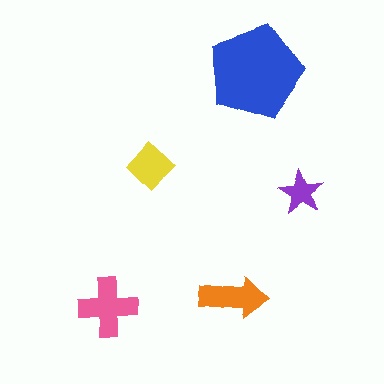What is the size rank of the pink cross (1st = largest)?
2nd.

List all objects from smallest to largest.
The purple star, the yellow diamond, the orange arrow, the pink cross, the blue pentagon.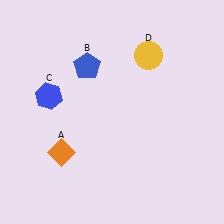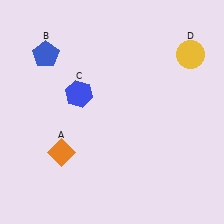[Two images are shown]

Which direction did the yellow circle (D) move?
The yellow circle (D) moved right.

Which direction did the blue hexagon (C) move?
The blue hexagon (C) moved right.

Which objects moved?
The objects that moved are: the blue pentagon (B), the blue hexagon (C), the yellow circle (D).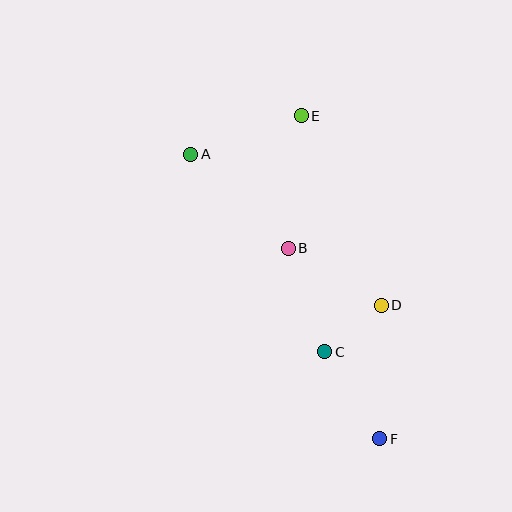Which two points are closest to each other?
Points C and D are closest to each other.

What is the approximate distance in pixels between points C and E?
The distance between C and E is approximately 237 pixels.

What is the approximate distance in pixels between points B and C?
The distance between B and C is approximately 110 pixels.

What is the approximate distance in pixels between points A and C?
The distance between A and C is approximately 239 pixels.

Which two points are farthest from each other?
Points A and F are farthest from each other.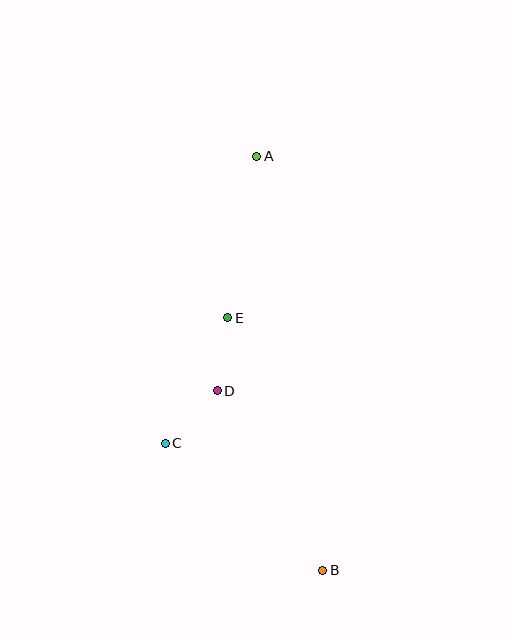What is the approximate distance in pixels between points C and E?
The distance between C and E is approximately 140 pixels.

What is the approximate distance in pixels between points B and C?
The distance between B and C is approximately 202 pixels.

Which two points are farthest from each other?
Points A and B are farthest from each other.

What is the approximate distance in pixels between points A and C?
The distance between A and C is approximately 301 pixels.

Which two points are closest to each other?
Points D and E are closest to each other.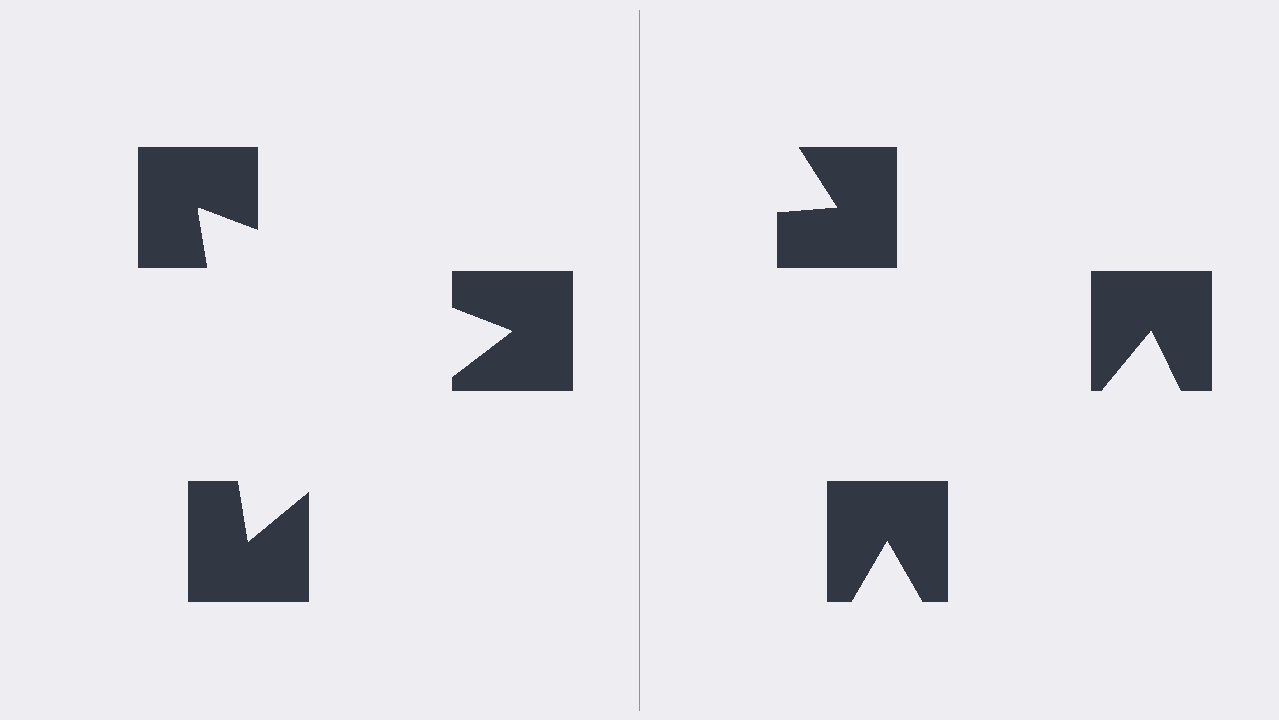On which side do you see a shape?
An illusory triangle appears on the left side. On the right side the wedge cuts are rotated, so no coherent shape forms.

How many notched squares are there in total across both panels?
6 — 3 on each side.